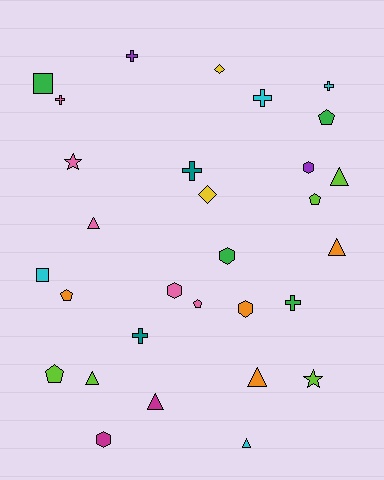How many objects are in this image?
There are 30 objects.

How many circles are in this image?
There are no circles.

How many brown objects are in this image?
There are no brown objects.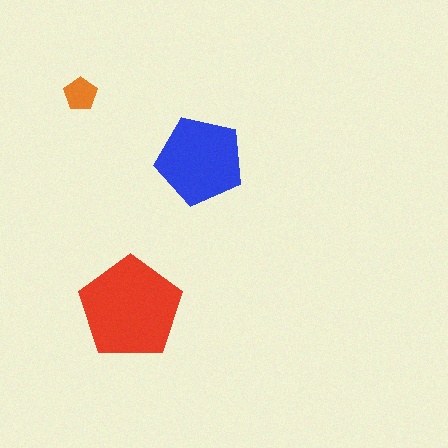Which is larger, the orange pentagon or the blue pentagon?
The blue one.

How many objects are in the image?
There are 3 objects in the image.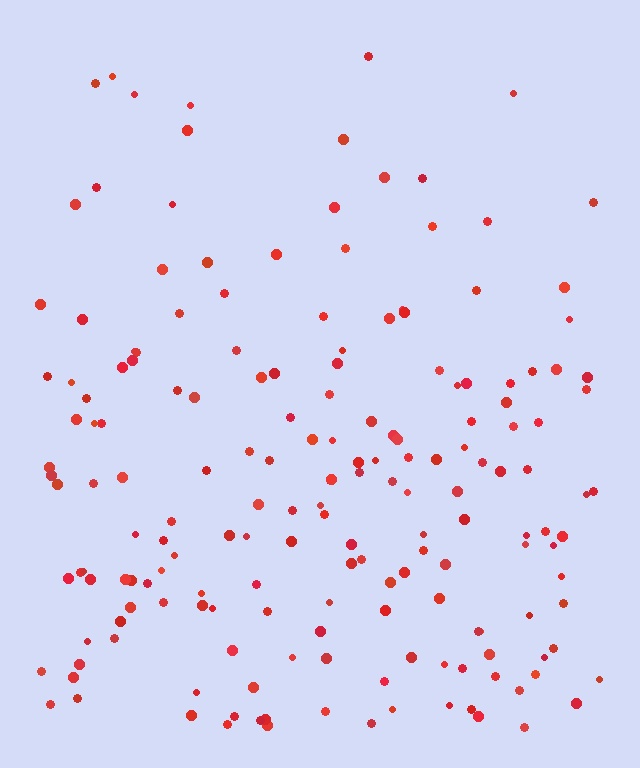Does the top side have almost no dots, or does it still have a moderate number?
Still a moderate number, just noticeably fewer than the bottom.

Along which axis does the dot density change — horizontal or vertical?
Vertical.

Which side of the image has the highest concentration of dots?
The bottom.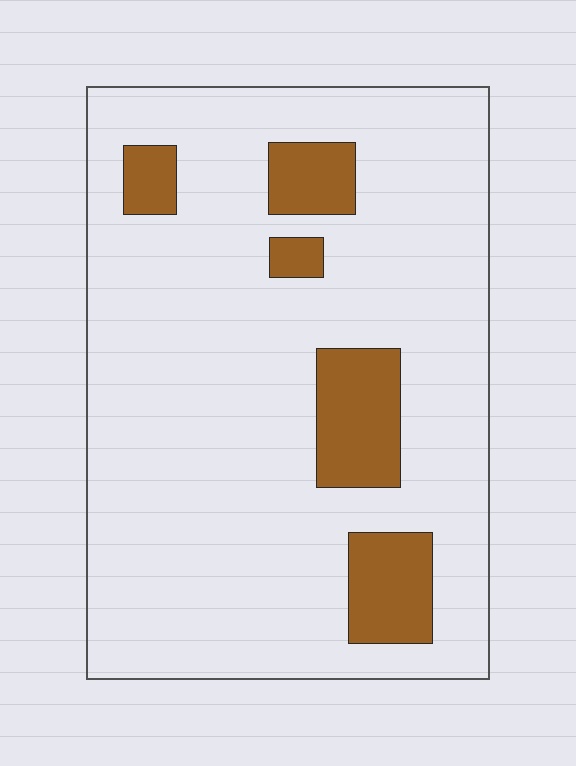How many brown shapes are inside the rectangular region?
5.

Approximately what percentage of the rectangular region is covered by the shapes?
Approximately 15%.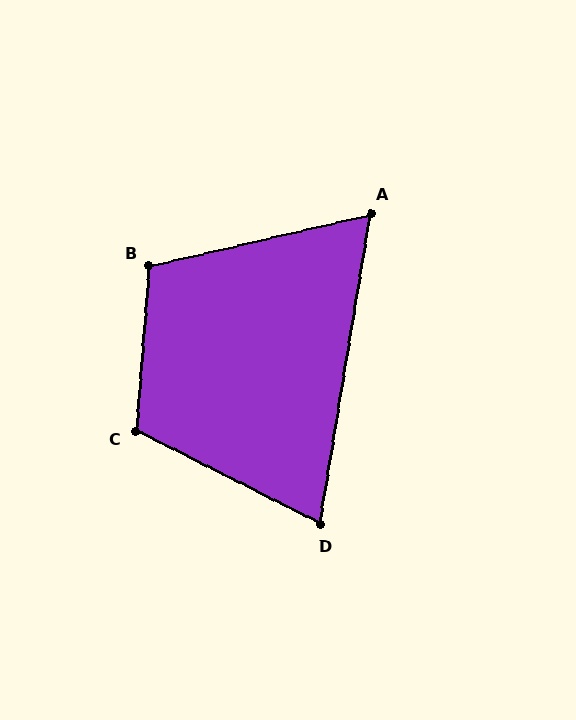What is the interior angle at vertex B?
Approximately 108 degrees (obtuse).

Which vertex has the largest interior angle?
C, at approximately 112 degrees.